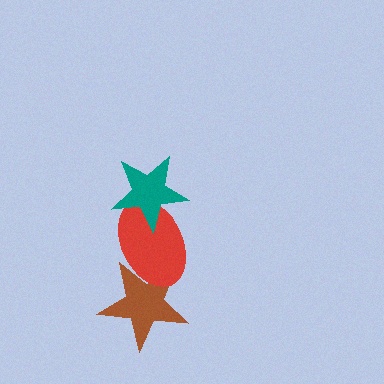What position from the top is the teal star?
The teal star is 1st from the top.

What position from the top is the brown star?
The brown star is 3rd from the top.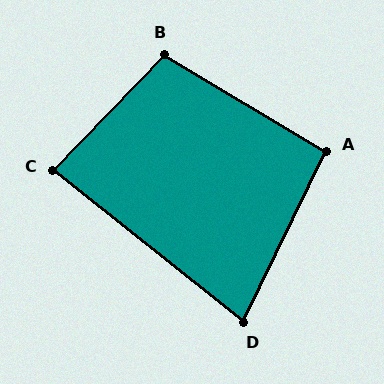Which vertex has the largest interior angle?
B, at approximately 103 degrees.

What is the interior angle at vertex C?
Approximately 85 degrees (acute).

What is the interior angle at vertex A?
Approximately 95 degrees (obtuse).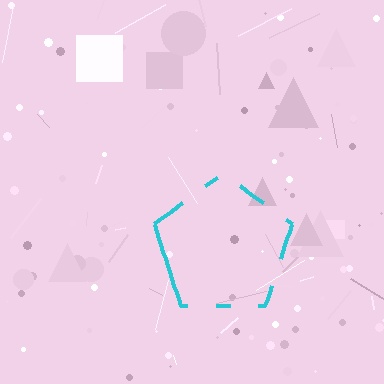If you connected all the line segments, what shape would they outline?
They would outline a pentagon.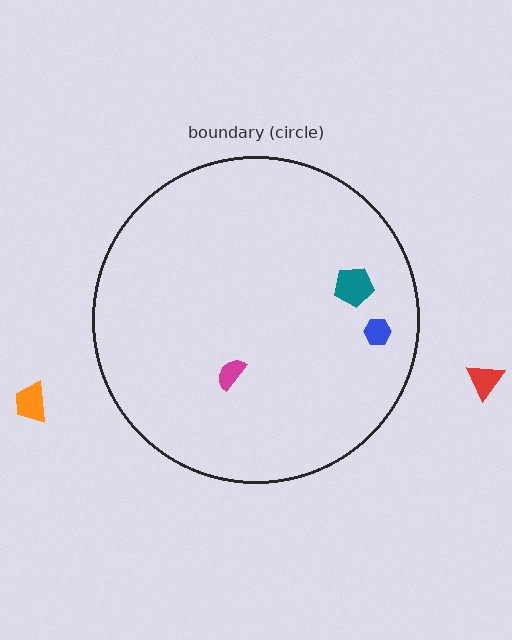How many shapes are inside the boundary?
3 inside, 2 outside.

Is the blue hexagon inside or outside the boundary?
Inside.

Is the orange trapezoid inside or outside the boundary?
Outside.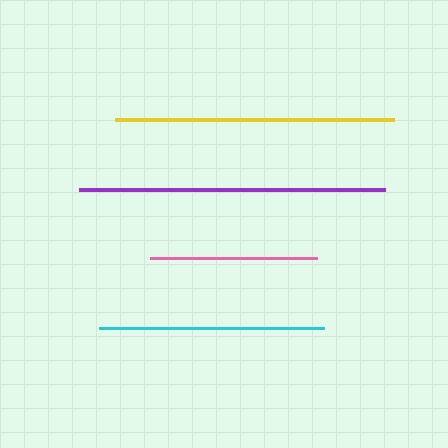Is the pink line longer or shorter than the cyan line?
The cyan line is longer than the pink line.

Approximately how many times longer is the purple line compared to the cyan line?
The purple line is approximately 1.4 times the length of the cyan line.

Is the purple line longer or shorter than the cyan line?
The purple line is longer than the cyan line.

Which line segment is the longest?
The purple line is the longest at approximately 306 pixels.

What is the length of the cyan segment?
The cyan segment is approximately 225 pixels long.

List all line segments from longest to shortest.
From longest to shortest: purple, yellow, cyan, pink.